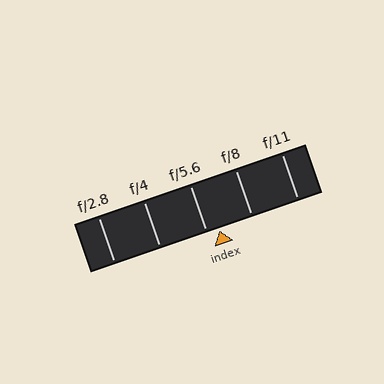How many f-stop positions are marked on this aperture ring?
There are 5 f-stop positions marked.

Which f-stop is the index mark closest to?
The index mark is closest to f/5.6.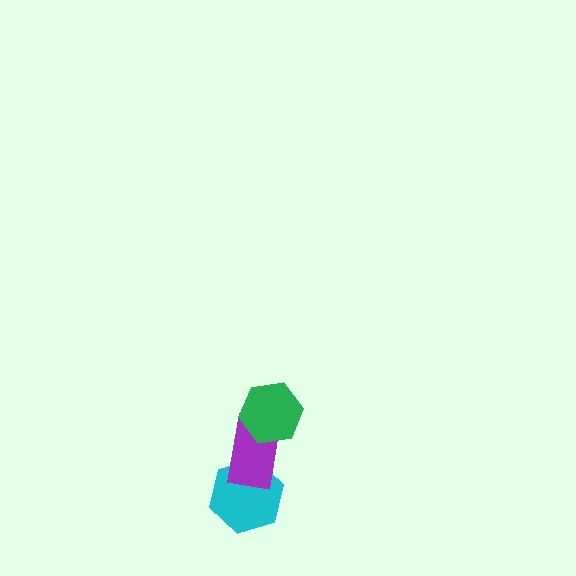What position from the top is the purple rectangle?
The purple rectangle is 2nd from the top.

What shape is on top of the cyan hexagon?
The purple rectangle is on top of the cyan hexagon.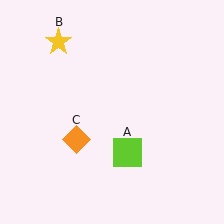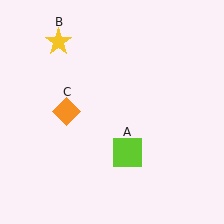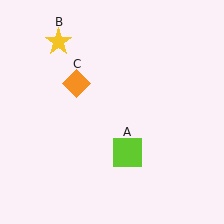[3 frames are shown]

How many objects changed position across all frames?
1 object changed position: orange diamond (object C).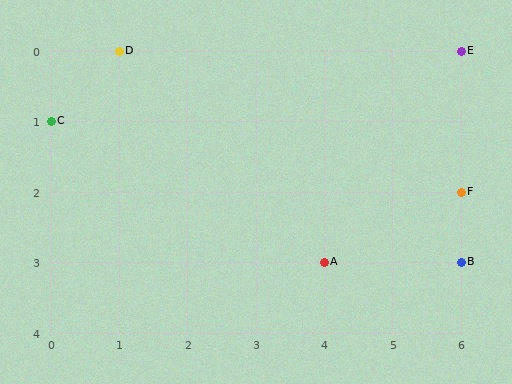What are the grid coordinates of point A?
Point A is at grid coordinates (4, 3).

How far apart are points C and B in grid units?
Points C and B are 6 columns and 2 rows apart (about 6.3 grid units diagonally).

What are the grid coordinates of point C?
Point C is at grid coordinates (0, 1).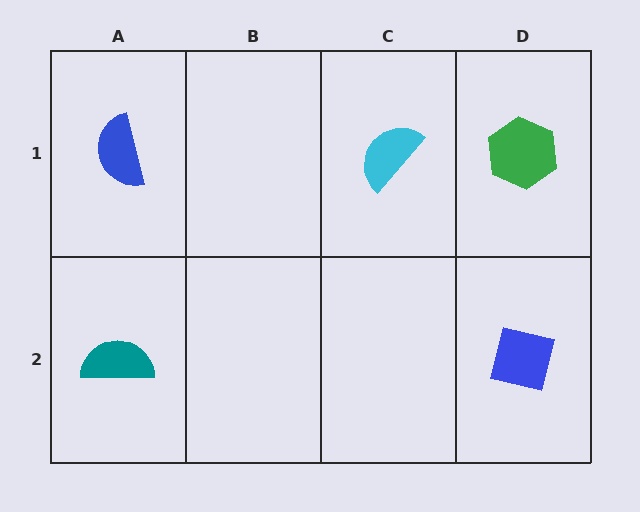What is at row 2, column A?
A teal semicircle.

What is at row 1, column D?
A green hexagon.